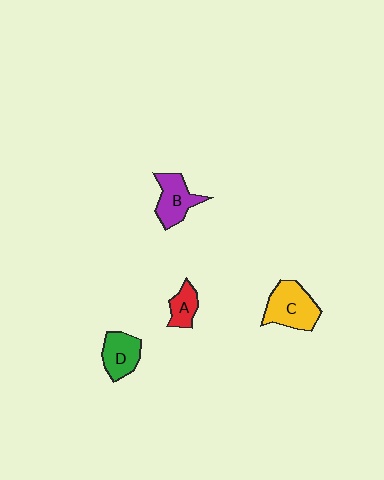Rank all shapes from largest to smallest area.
From largest to smallest: C (yellow), B (purple), D (green), A (red).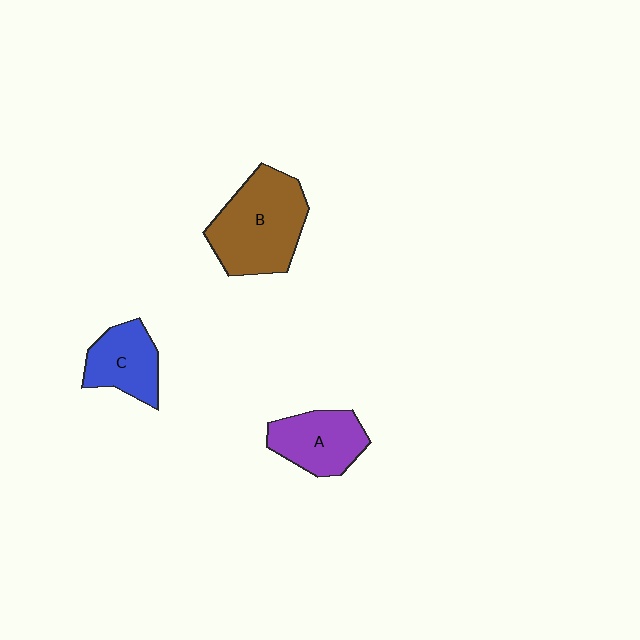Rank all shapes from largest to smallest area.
From largest to smallest: B (brown), A (purple), C (blue).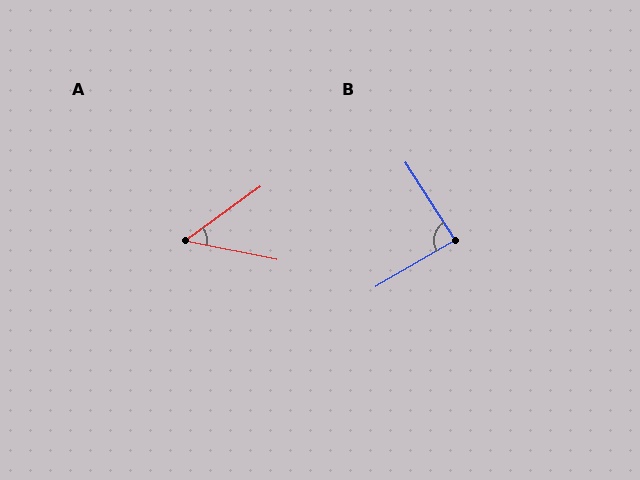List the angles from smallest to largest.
A (48°), B (88°).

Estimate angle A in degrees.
Approximately 48 degrees.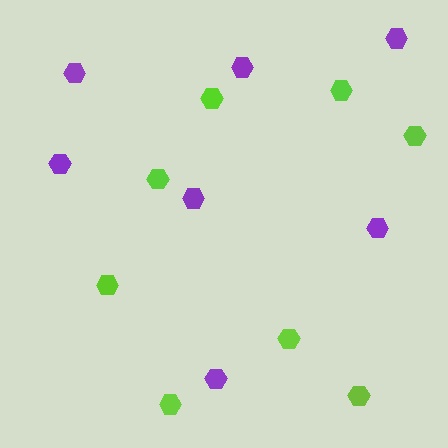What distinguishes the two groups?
There are 2 groups: one group of purple hexagons (7) and one group of lime hexagons (8).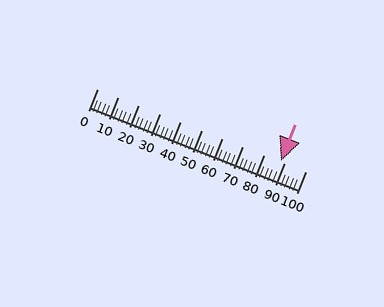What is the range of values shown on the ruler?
The ruler shows values from 0 to 100.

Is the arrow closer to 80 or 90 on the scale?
The arrow is closer to 90.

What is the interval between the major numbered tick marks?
The major tick marks are spaced 10 units apart.